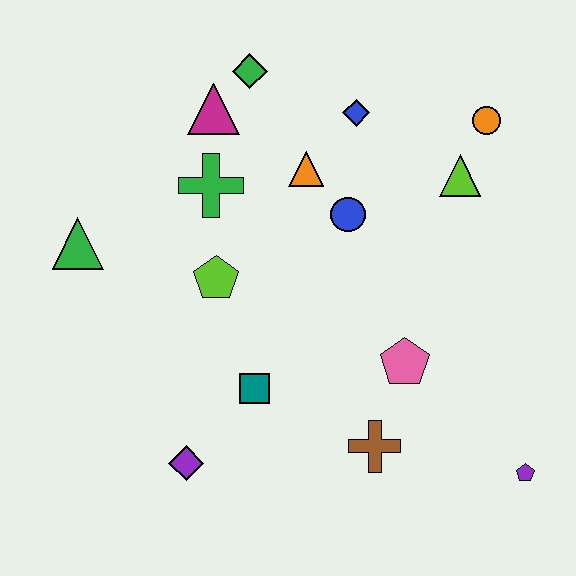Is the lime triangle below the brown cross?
No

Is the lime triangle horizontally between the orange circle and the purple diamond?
Yes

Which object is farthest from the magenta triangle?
The purple pentagon is farthest from the magenta triangle.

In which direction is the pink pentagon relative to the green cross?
The pink pentagon is to the right of the green cross.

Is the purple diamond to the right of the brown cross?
No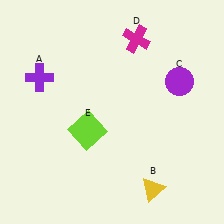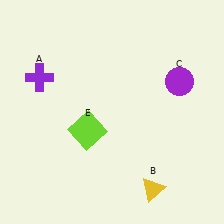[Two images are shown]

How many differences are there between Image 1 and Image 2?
There is 1 difference between the two images.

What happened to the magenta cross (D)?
The magenta cross (D) was removed in Image 2. It was in the top-right area of Image 1.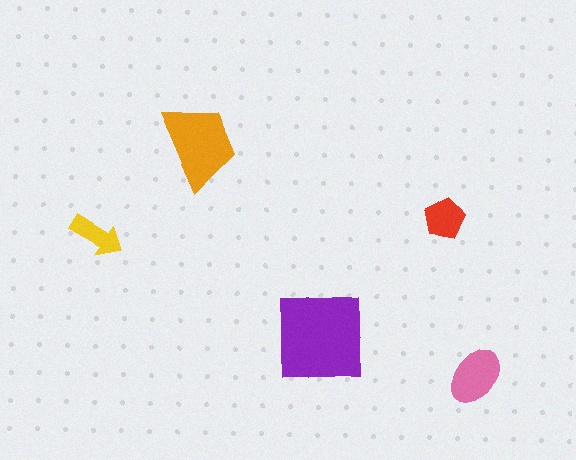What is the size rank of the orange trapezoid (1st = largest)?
2nd.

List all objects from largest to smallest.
The purple square, the orange trapezoid, the pink ellipse, the red pentagon, the yellow arrow.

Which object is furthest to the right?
The pink ellipse is rightmost.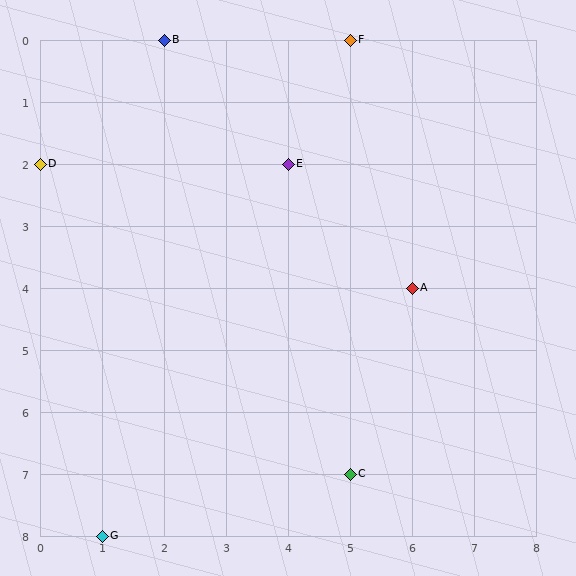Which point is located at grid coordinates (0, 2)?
Point D is at (0, 2).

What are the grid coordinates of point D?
Point D is at grid coordinates (0, 2).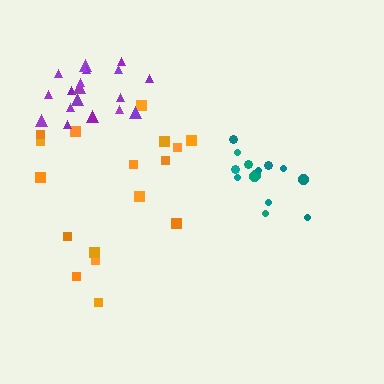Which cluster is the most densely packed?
Teal.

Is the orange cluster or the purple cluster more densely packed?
Purple.